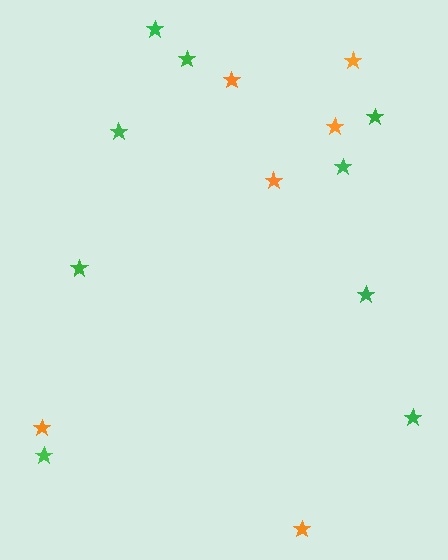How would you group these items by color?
There are 2 groups: one group of green stars (9) and one group of orange stars (6).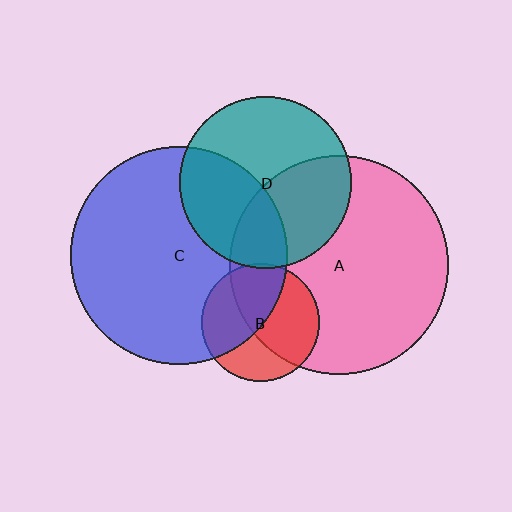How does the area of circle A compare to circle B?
Approximately 3.4 times.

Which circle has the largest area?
Circle A (pink).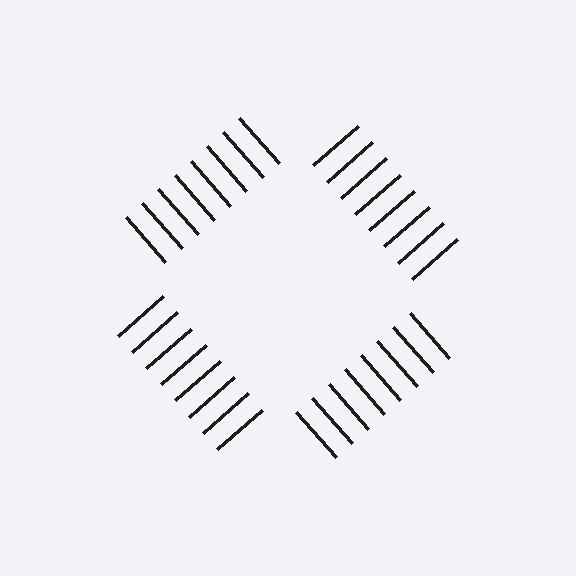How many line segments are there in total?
32 — 8 along each of the 4 edges.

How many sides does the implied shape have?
4 sides — the line-ends trace a square.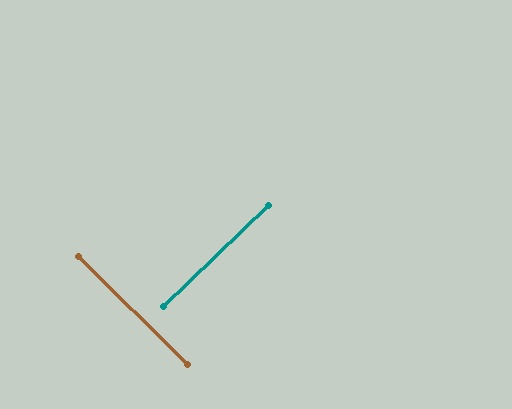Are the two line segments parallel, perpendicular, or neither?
Perpendicular — they meet at approximately 89°.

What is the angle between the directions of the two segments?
Approximately 89 degrees.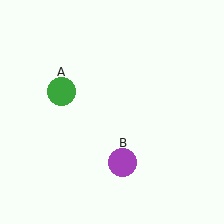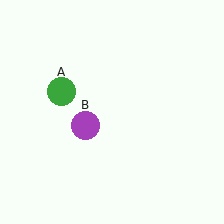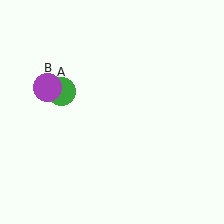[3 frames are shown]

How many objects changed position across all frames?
1 object changed position: purple circle (object B).